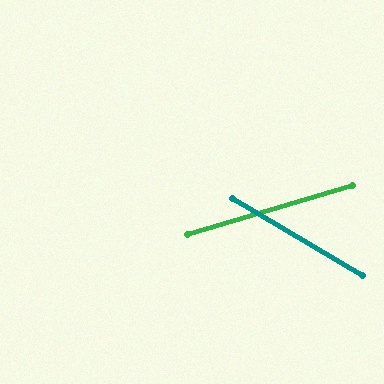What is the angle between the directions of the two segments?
Approximately 47 degrees.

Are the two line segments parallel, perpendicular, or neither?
Neither parallel nor perpendicular — they differ by about 47°.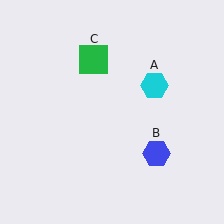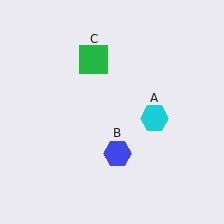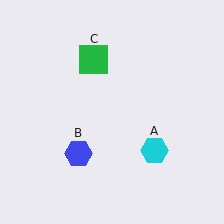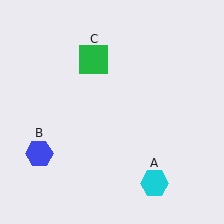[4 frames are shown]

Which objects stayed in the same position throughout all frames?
Green square (object C) remained stationary.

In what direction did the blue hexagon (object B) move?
The blue hexagon (object B) moved left.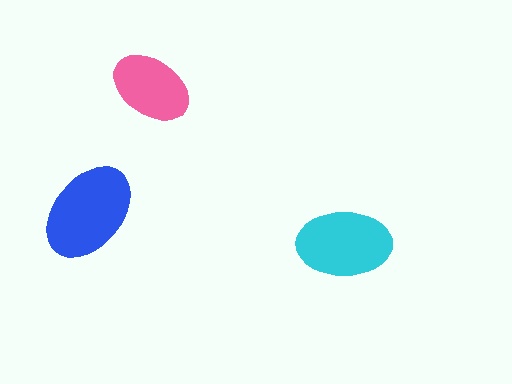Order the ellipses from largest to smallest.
the blue one, the cyan one, the pink one.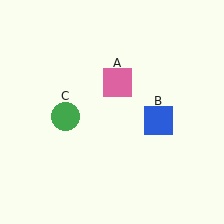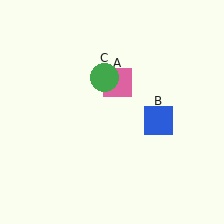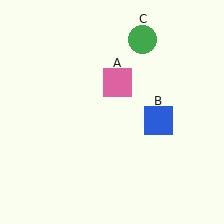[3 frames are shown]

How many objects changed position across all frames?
1 object changed position: green circle (object C).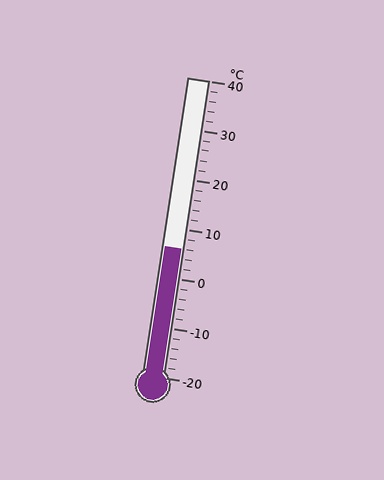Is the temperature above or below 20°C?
The temperature is below 20°C.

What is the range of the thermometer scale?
The thermometer scale ranges from -20°C to 40°C.